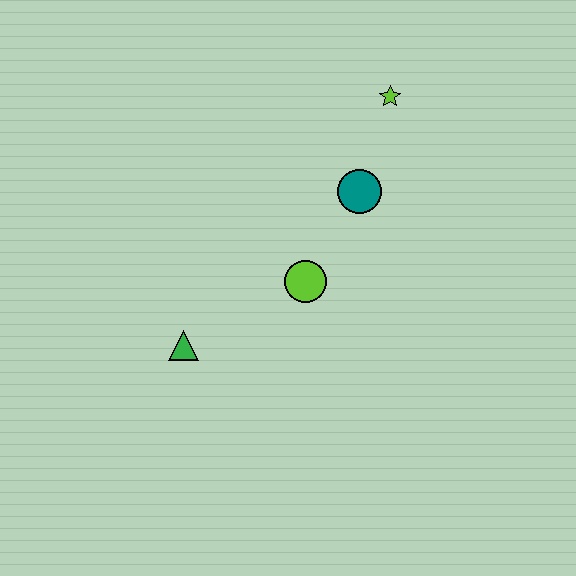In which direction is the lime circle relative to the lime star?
The lime circle is below the lime star.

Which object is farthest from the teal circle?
The green triangle is farthest from the teal circle.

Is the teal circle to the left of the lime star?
Yes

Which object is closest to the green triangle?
The lime circle is closest to the green triangle.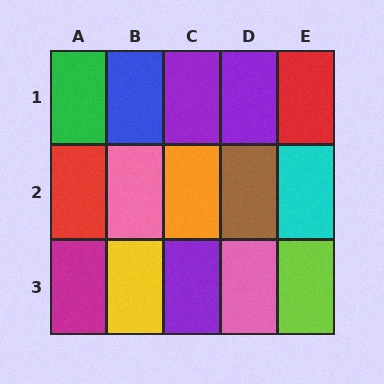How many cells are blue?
1 cell is blue.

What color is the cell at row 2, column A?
Red.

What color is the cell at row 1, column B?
Blue.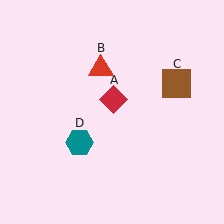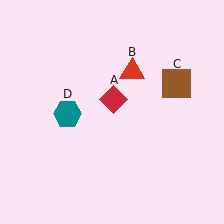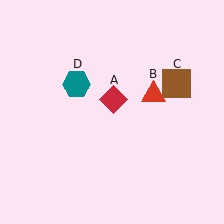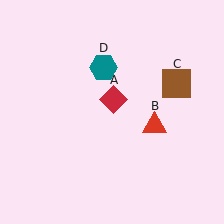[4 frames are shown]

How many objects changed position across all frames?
2 objects changed position: red triangle (object B), teal hexagon (object D).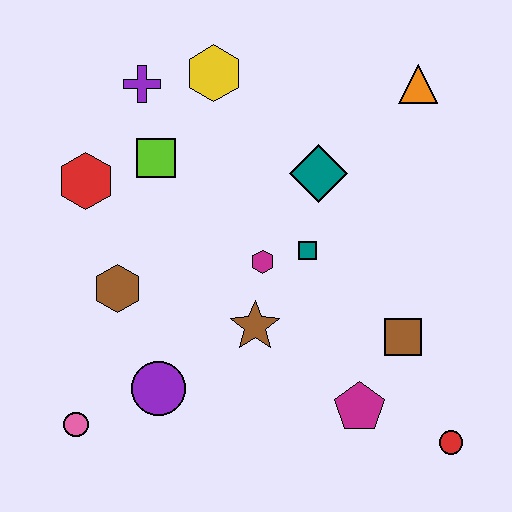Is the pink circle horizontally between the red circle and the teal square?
No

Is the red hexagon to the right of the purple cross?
No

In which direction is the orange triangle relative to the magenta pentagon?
The orange triangle is above the magenta pentagon.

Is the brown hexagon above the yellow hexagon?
No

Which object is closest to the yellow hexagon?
The purple cross is closest to the yellow hexagon.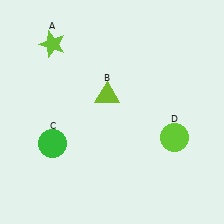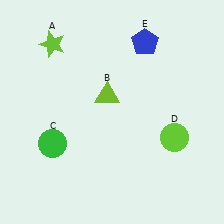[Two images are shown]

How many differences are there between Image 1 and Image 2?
There is 1 difference between the two images.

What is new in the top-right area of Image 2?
A blue pentagon (E) was added in the top-right area of Image 2.